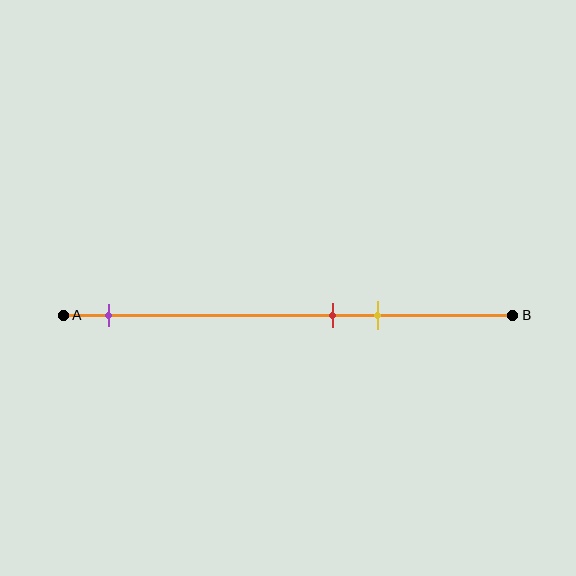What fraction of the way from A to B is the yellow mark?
The yellow mark is approximately 70% (0.7) of the way from A to B.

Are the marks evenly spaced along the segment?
No, the marks are not evenly spaced.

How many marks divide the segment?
There are 3 marks dividing the segment.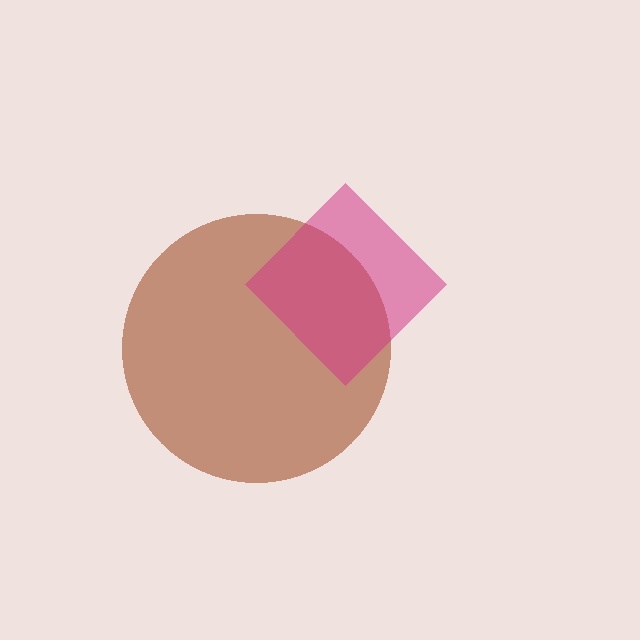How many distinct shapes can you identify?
There are 2 distinct shapes: a brown circle, a magenta diamond.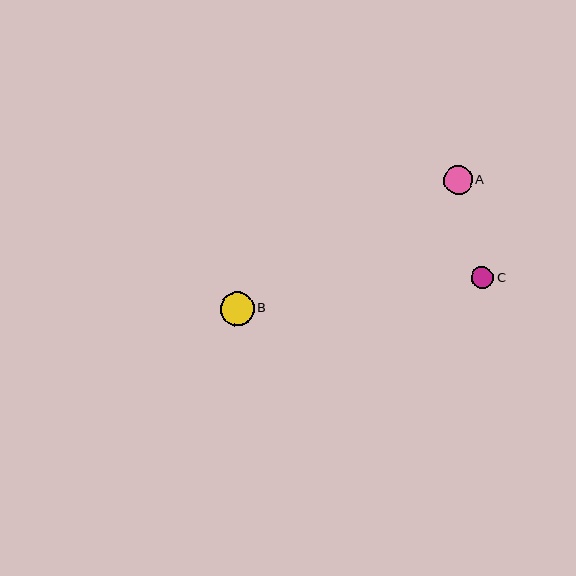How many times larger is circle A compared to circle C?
Circle A is approximately 1.3 times the size of circle C.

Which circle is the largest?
Circle B is the largest with a size of approximately 34 pixels.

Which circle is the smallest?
Circle C is the smallest with a size of approximately 22 pixels.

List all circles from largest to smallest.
From largest to smallest: B, A, C.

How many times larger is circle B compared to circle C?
Circle B is approximately 1.5 times the size of circle C.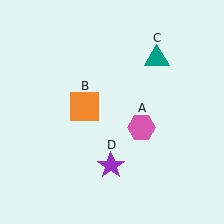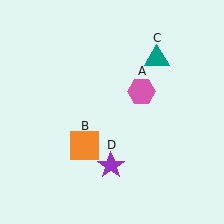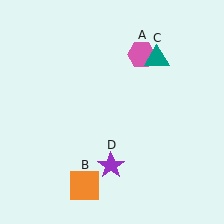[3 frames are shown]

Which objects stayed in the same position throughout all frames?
Teal triangle (object C) and purple star (object D) remained stationary.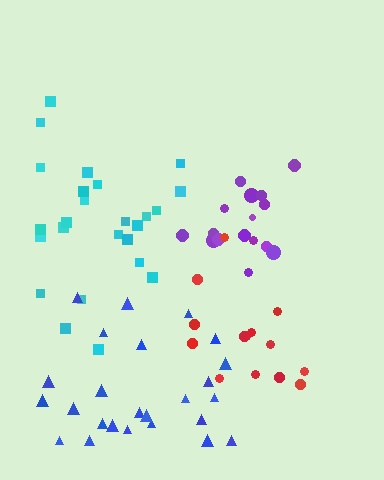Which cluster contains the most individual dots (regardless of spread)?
Cyan (25).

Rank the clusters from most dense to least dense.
purple, red, cyan, blue.